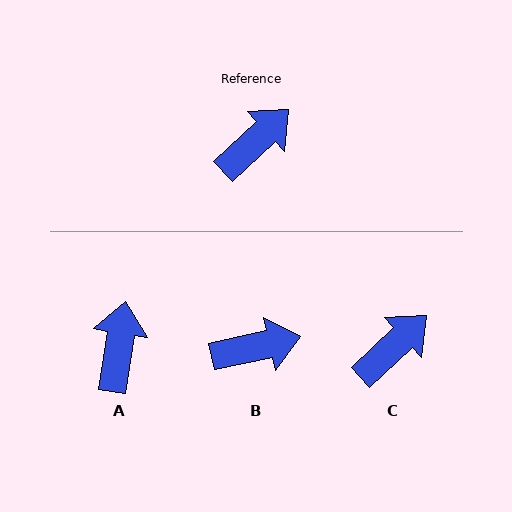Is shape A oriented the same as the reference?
No, it is off by about 38 degrees.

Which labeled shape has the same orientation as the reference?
C.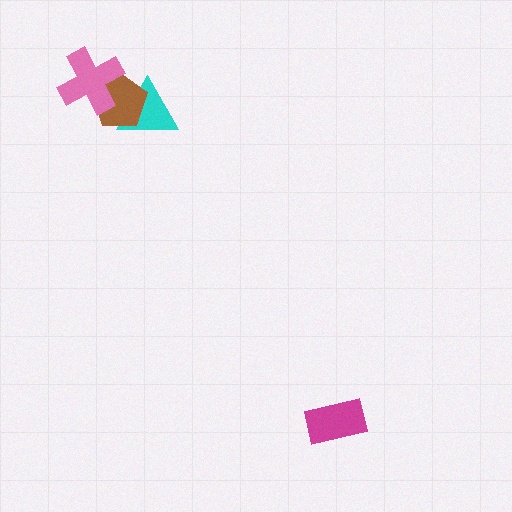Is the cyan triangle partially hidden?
Yes, it is partially covered by another shape.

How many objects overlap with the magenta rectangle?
0 objects overlap with the magenta rectangle.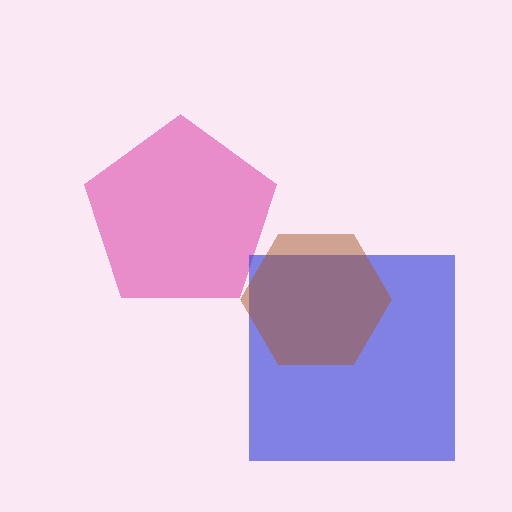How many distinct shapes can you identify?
There are 3 distinct shapes: a magenta pentagon, a blue square, a brown hexagon.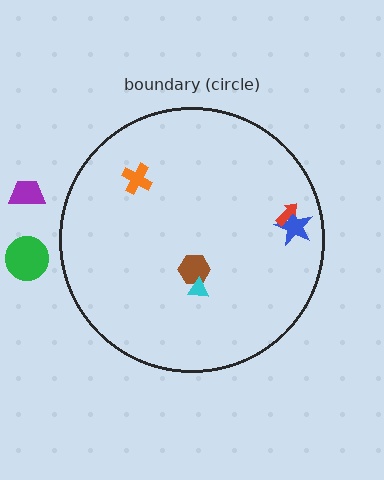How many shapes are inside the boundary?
5 inside, 2 outside.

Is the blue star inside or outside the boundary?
Inside.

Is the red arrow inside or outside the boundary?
Inside.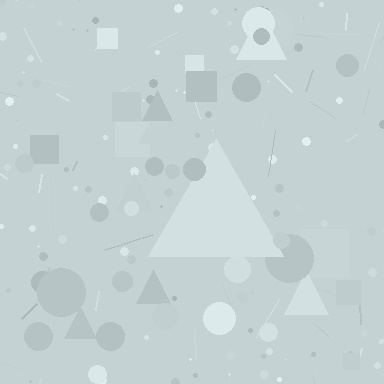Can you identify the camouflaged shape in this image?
The camouflaged shape is a triangle.